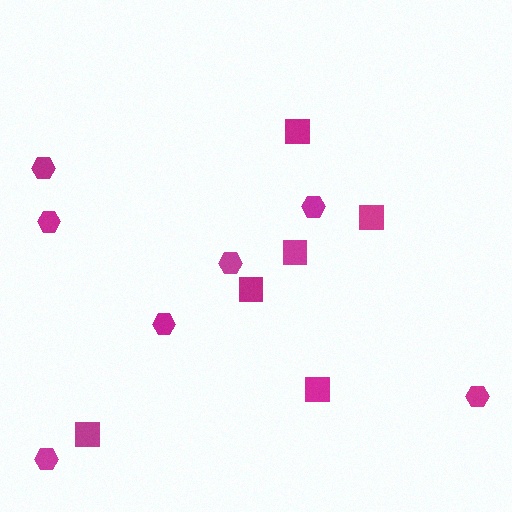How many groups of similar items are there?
There are 2 groups: one group of hexagons (7) and one group of squares (6).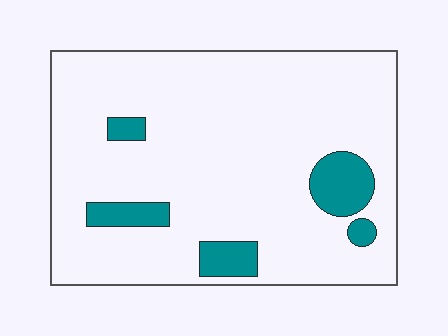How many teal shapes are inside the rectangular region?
5.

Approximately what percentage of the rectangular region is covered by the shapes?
Approximately 10%.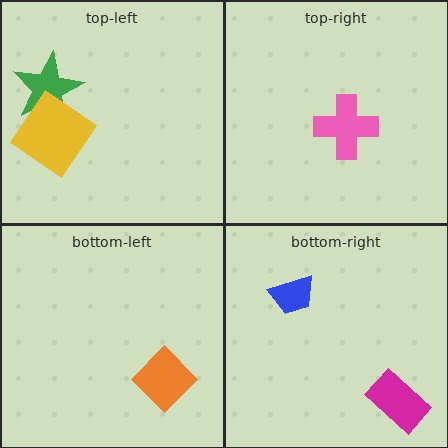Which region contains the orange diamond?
The bottom-left region.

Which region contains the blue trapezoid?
The bottom-right region.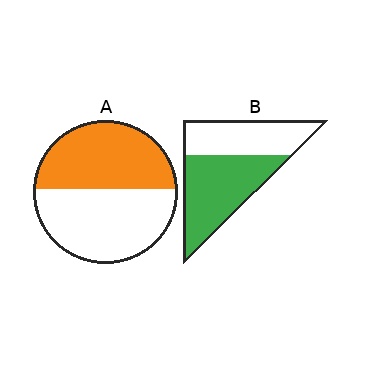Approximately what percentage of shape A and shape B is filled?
A is approximately 45% and B is approximately 55%.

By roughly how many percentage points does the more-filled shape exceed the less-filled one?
By roughly 10 percentage points (B over A).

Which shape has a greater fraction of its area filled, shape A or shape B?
Shape B.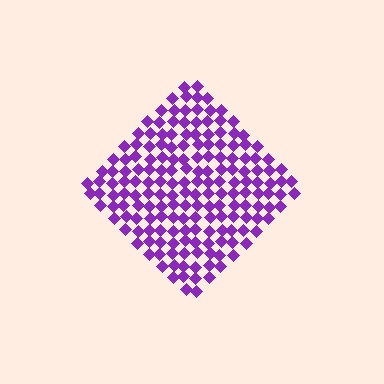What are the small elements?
The small elements are diamonds.